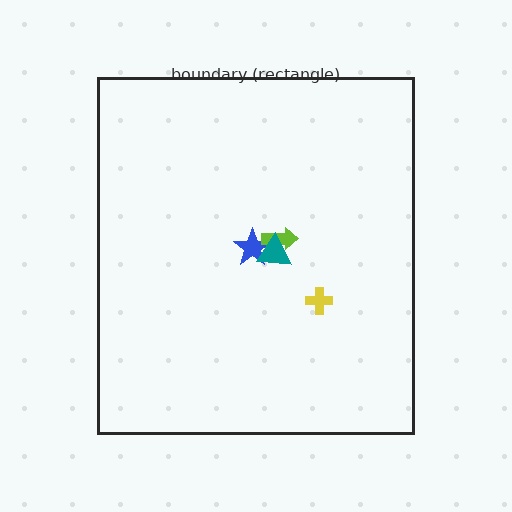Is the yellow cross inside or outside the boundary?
Inside.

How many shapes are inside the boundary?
4 inside, 0 outside.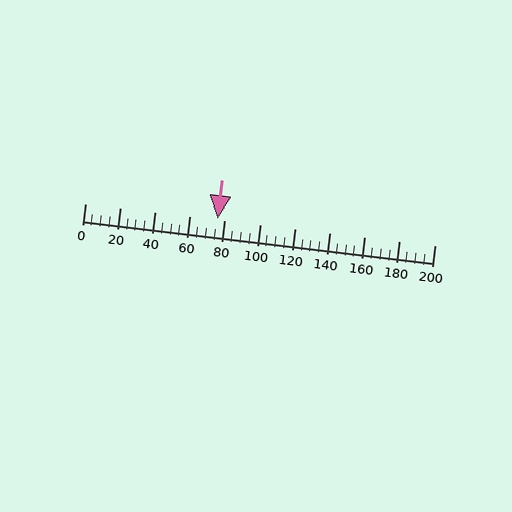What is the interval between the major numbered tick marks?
The major tick marks are spaced 20 units apart.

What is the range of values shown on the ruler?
The ruler shows values from 0 to 200.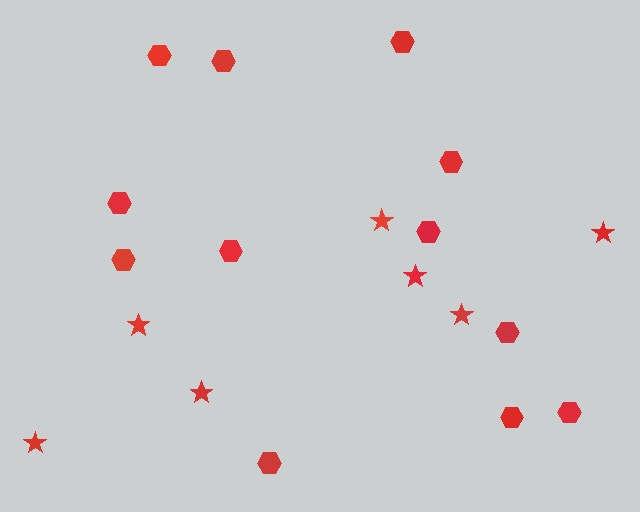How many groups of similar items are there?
There are 2 groups: one group of stars (7) and one group of hexagons (12).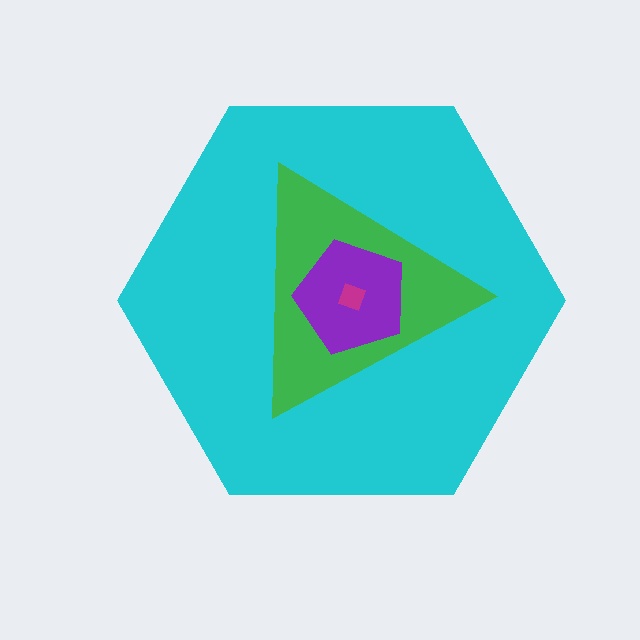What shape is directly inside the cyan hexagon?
The green triangle.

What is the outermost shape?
The cyan hexagon.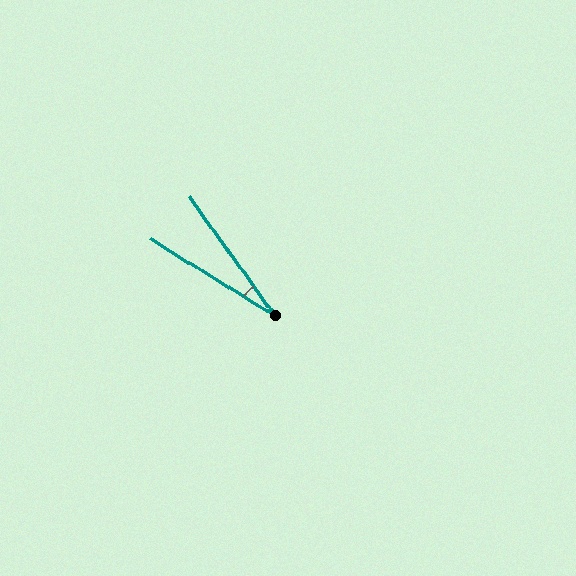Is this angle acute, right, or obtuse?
It is acute.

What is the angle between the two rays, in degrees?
Approximately 23 degrees.